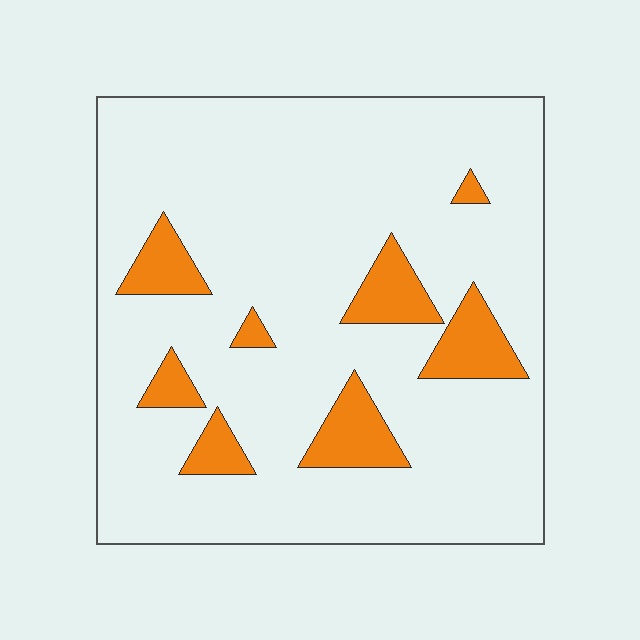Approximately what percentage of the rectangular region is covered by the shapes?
Approximately 15%.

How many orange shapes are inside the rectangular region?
8.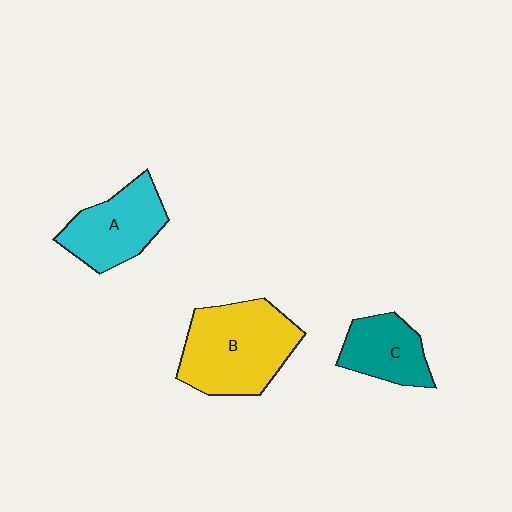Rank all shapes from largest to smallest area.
From largest to smallest: B (yellow), A (cyan), C (teal).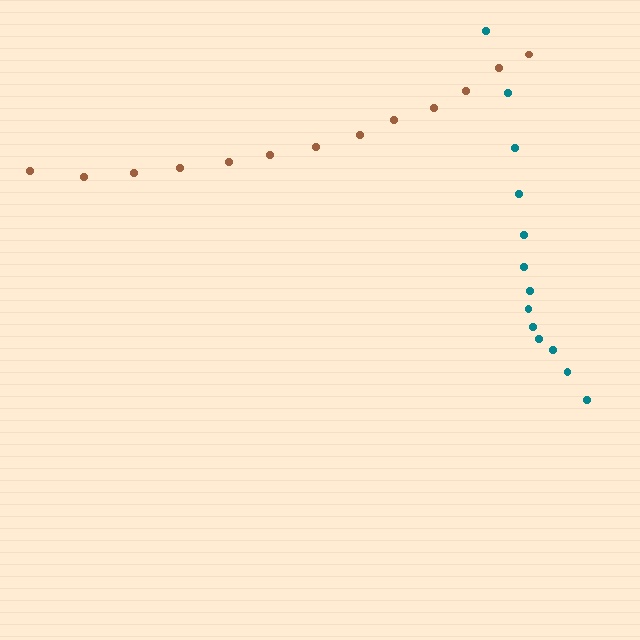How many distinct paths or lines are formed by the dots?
There are 2 distinct paths.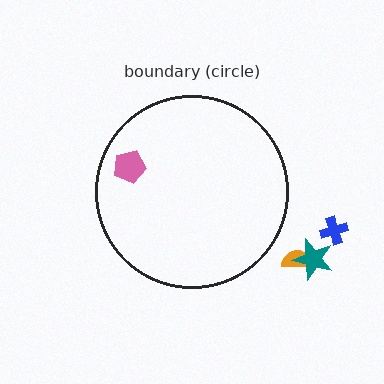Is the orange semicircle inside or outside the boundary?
Outside.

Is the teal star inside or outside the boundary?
Outside.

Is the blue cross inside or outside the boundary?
Outside.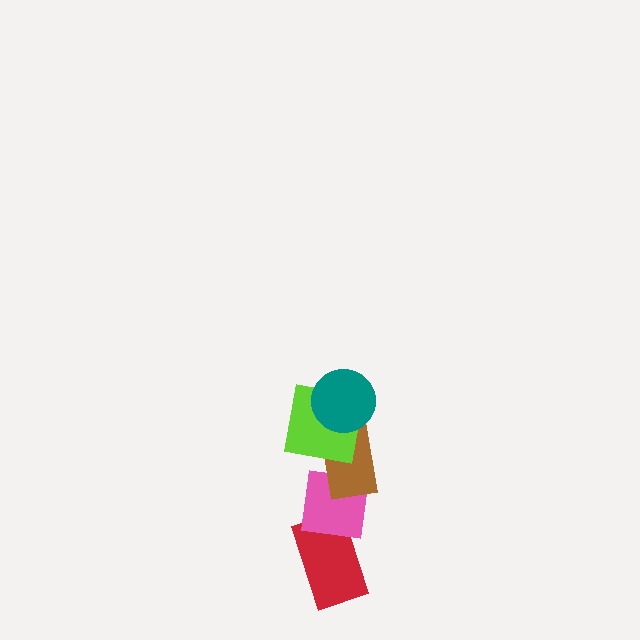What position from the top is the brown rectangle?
The brown rectangle is 3rd from the top.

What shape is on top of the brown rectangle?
The lime square is on top of the brown rectangle.